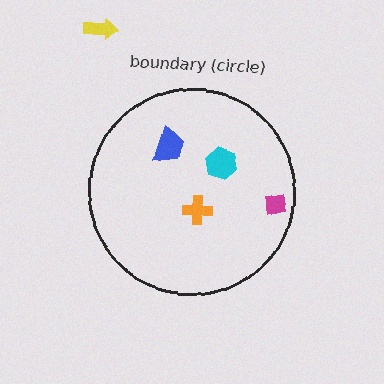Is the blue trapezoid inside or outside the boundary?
Inside.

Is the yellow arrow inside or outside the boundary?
Outside.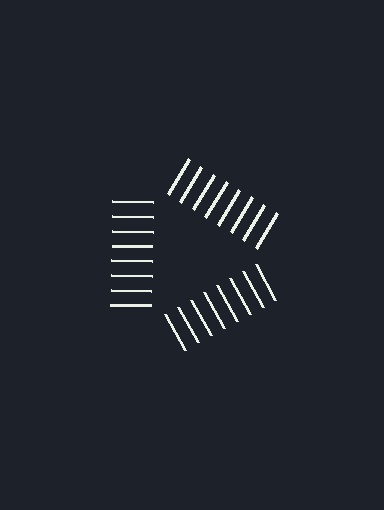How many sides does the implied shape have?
3 sides — the line-ends trace a triangle.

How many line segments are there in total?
24 — 8 along each of the 3 edges.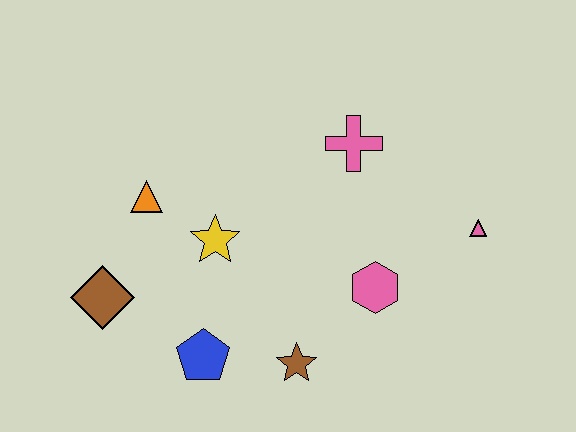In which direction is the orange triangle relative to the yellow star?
The orange triangle is to the left of the yellow star.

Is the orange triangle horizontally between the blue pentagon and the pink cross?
No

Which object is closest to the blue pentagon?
The brown star is closest to the blue pentagon.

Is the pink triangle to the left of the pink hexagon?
No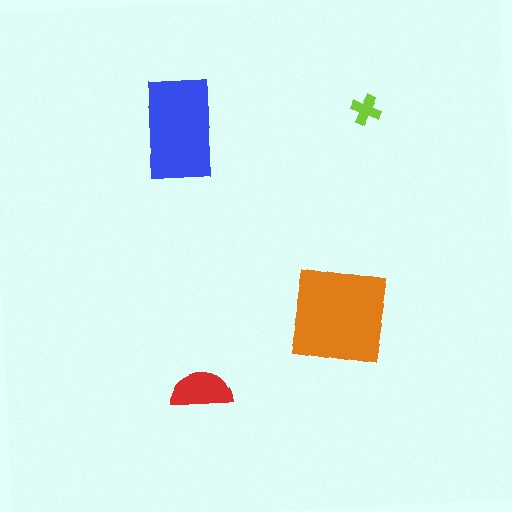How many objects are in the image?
There are 4 objects in the image.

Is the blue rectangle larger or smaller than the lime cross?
Larger.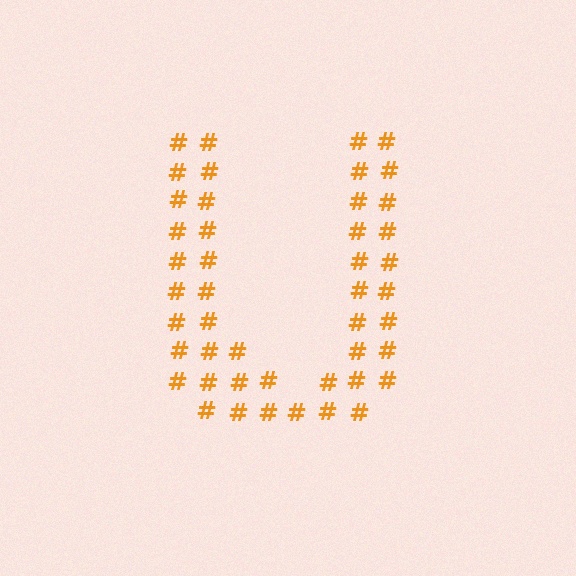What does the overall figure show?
The overall figure shows the letter U.